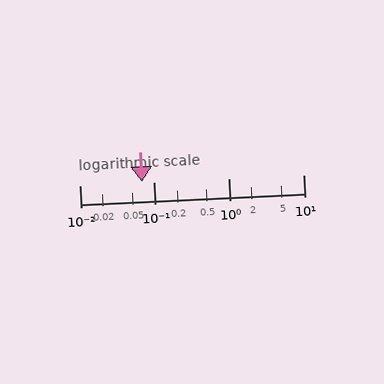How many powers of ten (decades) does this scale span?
The scale spans 3 decades, from 0.01 to 10.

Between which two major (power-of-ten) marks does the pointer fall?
The pointer is between 0.01 and 0.1.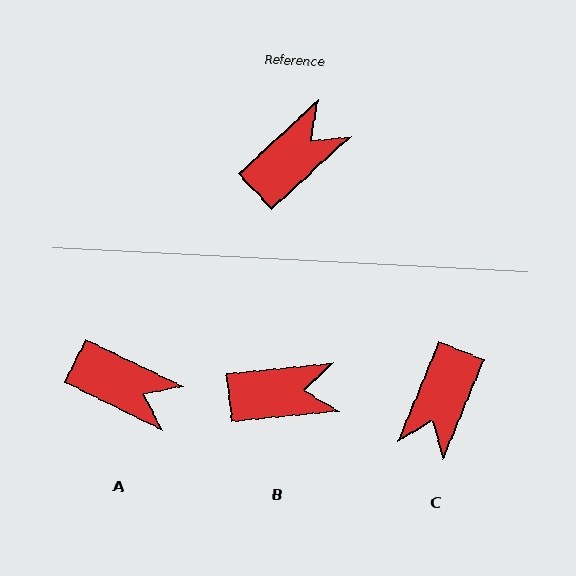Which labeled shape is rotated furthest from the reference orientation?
C, about 155 degrees away.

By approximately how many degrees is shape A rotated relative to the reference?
Approximately 69 degrees clockwise.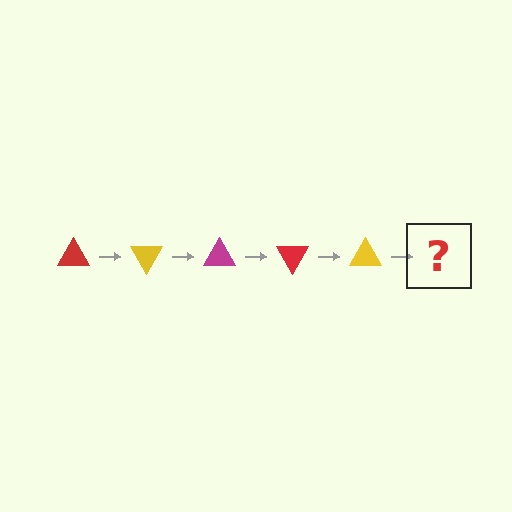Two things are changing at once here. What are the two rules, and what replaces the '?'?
The two rules are that it rotates 60 degrees each step and the color cycles through red, yellow, and magenta. The '?' should be a magenta triangle, rotated 300 degrees from the start.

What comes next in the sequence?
The next element should be a magenta triangle, rotated 300 degrees from the start.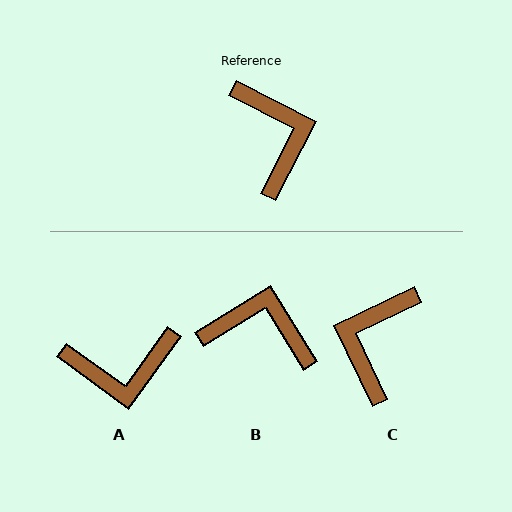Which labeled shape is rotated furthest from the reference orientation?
C, about 143 degrees away.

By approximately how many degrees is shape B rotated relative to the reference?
Approximately 59 degrees counter-clockwise.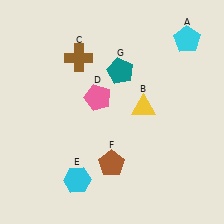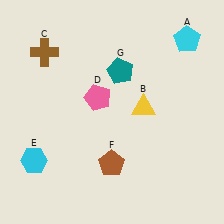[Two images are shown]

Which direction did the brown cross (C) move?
The brown cross (C) moved left.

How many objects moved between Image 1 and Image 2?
2 objects moved between the two images.